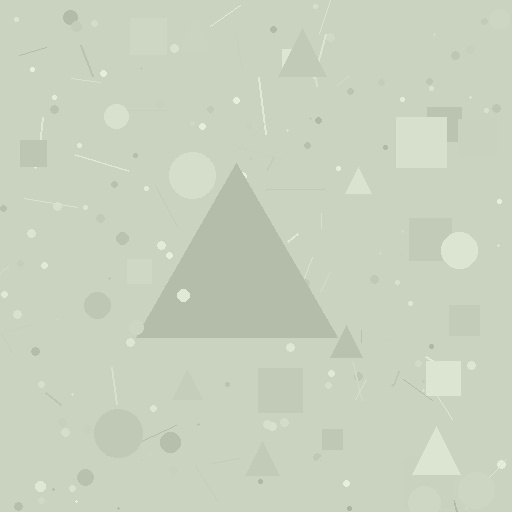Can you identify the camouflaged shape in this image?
The camouflaged shape is a triangle.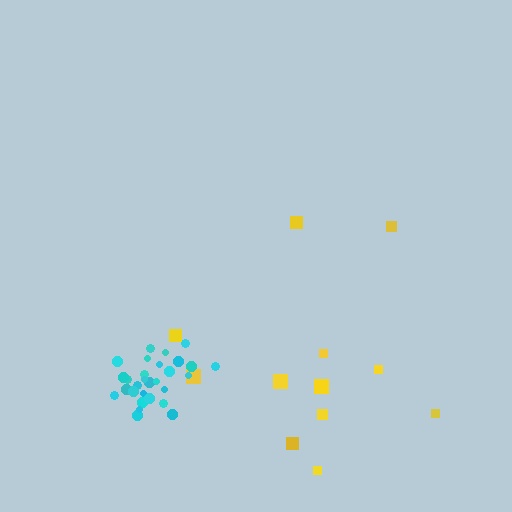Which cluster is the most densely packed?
Cyan.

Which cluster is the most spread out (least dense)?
Yellow.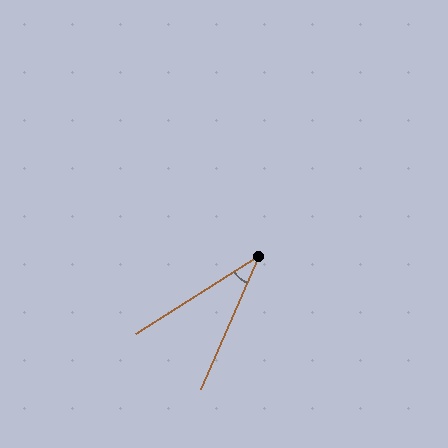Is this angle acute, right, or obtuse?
It is acute.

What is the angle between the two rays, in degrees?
Approximately 34 degrees.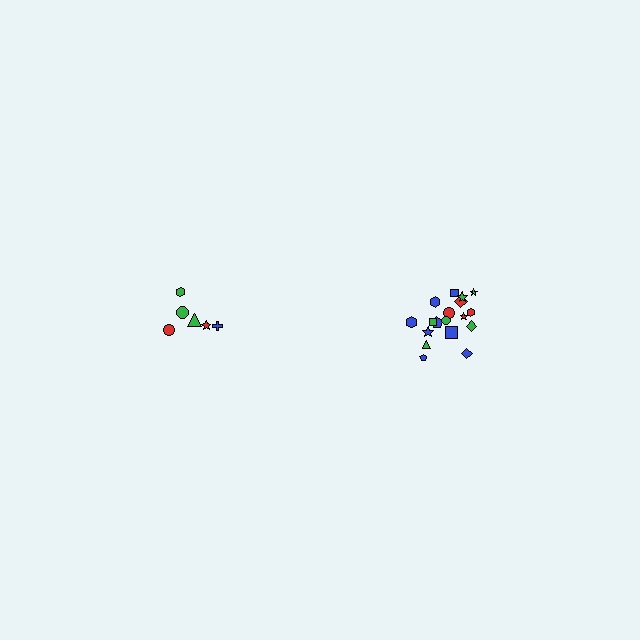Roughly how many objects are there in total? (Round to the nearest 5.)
Roughly 25 objects in total.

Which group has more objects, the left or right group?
The right group.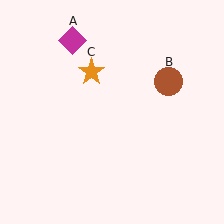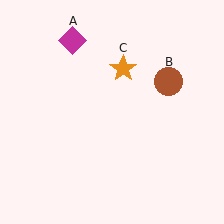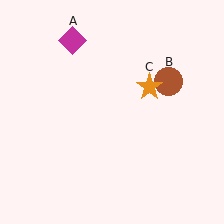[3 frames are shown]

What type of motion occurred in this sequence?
The orange star (object C) rotated clockwise around the center of the scene.